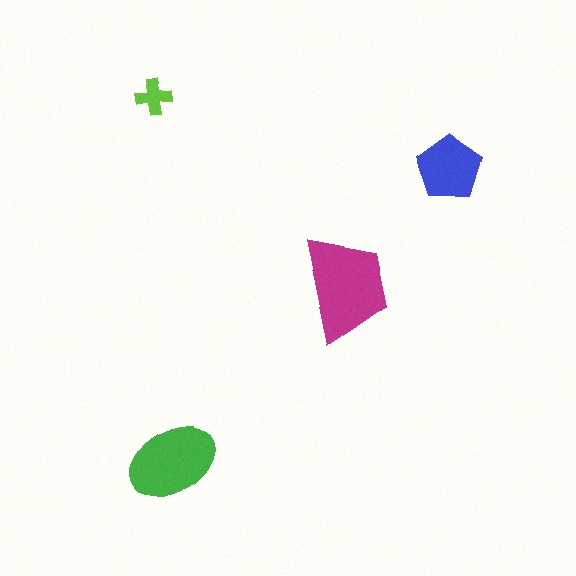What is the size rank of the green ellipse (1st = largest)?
2nd.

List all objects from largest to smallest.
The magenta trapezoid, the green ellipse, the blue pentagon, the lime cross.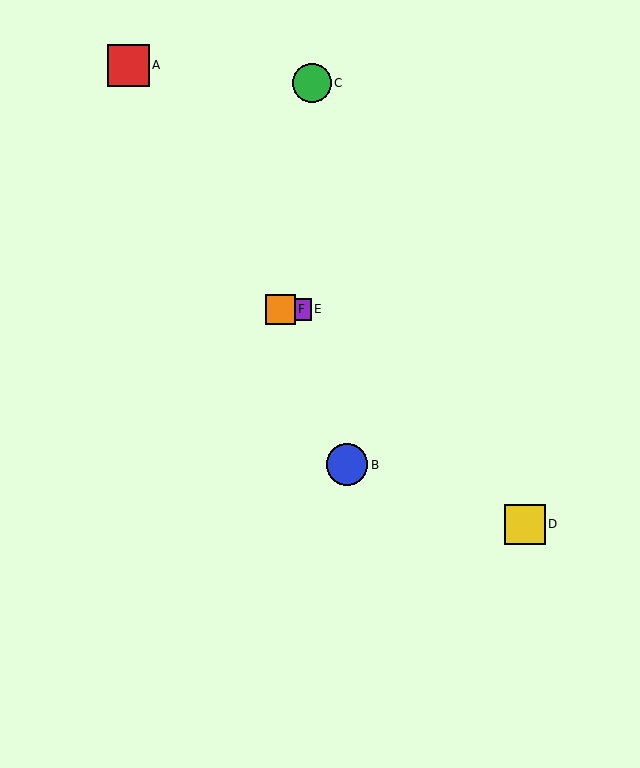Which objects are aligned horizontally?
Objects E, F are aligned horizontally.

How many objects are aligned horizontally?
2 objects (E, F) are aligned horizontally.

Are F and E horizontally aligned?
Yes, both are at y≈309.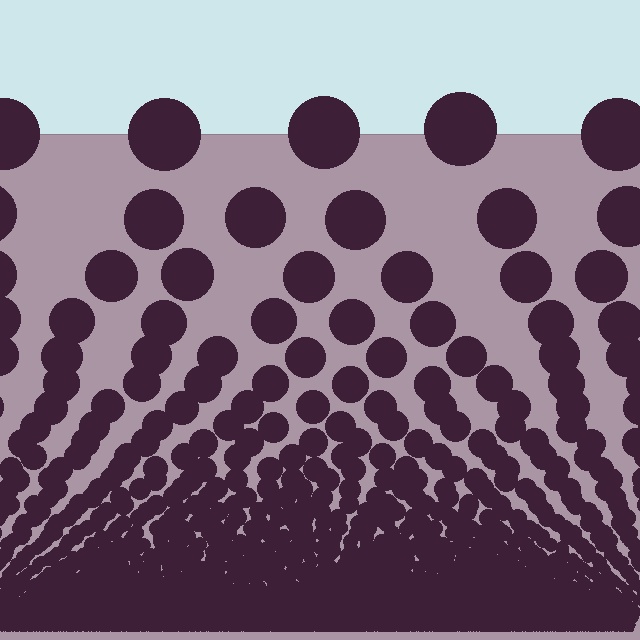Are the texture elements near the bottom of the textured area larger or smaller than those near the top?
Smaller. The gradient is inverted — elements near the bottom are smaller and denser.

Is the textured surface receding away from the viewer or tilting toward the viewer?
The surface appears to tilt toward the viewer. Texture elements get larger and sparser toward the top.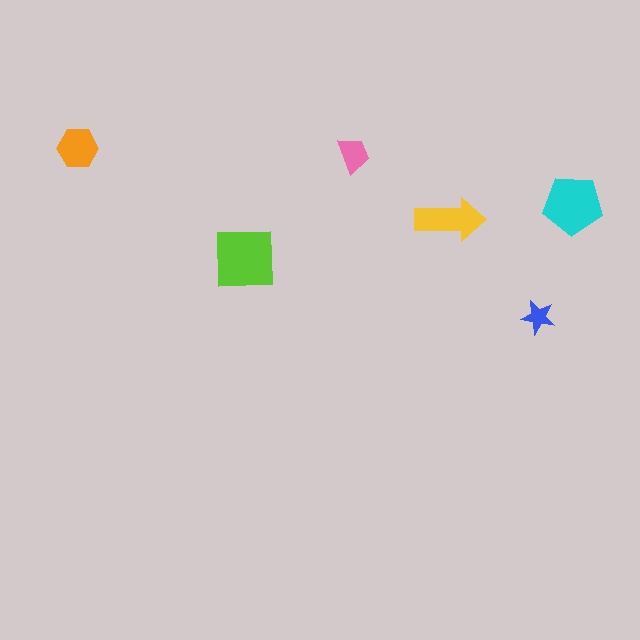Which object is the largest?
The lime square.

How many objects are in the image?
There are 6 objects in the image.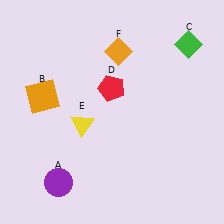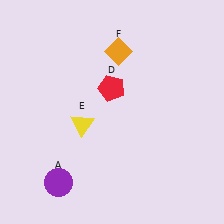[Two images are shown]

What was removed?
The green diamond (C), the orange square (B) were removed in Image 2.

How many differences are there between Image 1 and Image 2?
There are 2 differences between the two images.